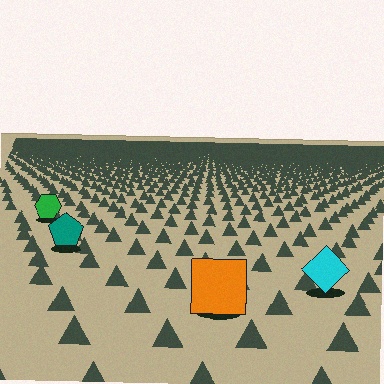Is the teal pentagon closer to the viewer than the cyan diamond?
No. The cyan diamond is closer — you can tell from the texture gradient: the ground texture is coarser near it.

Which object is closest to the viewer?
The orange square is closest. The texture marks near it are larger and more spread out.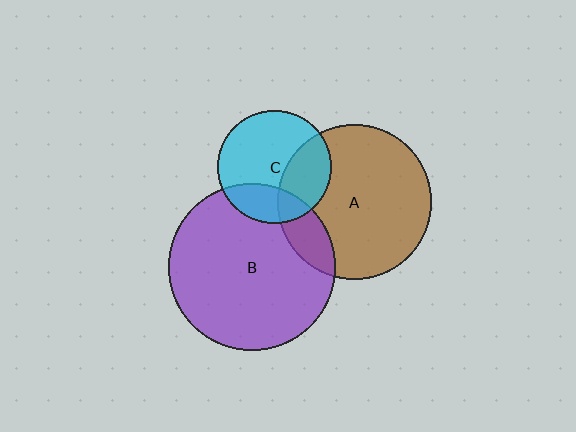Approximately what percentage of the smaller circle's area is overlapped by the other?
Approximately 30%.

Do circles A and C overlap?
Yes.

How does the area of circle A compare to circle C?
Approximately 1.9 times.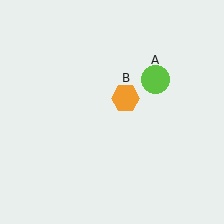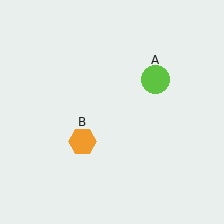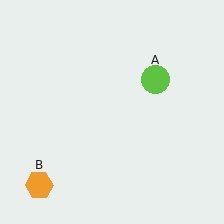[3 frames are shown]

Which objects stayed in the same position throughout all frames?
Lime circle (object A) remained stationary.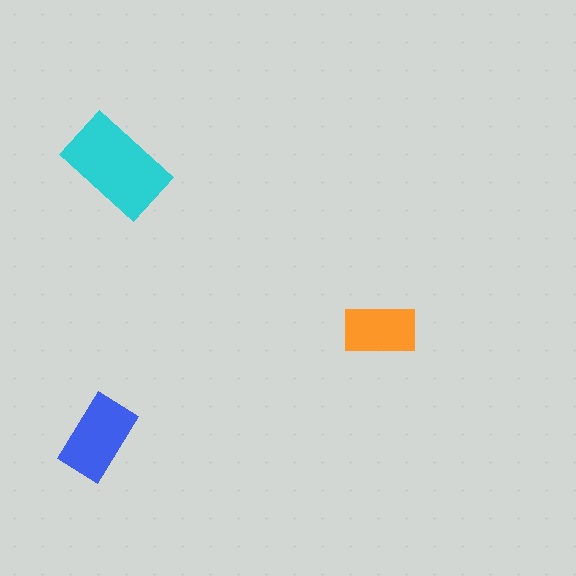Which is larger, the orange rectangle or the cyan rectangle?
The cyan one.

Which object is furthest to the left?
The blue rectangle is leftmost.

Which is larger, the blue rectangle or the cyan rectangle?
The cyan one.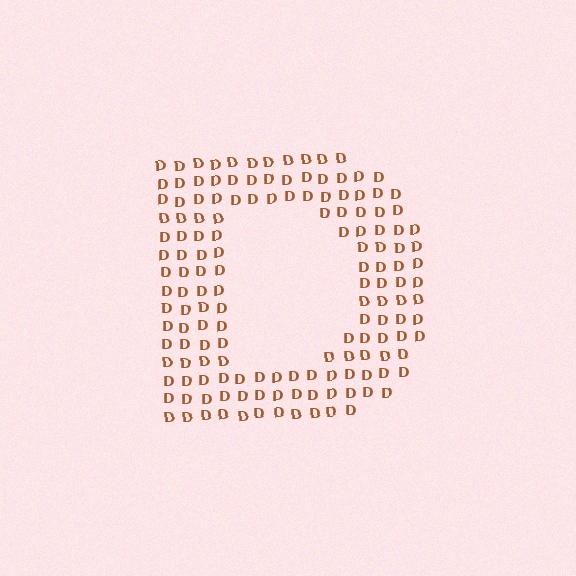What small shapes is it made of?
It is made of small letter D's.